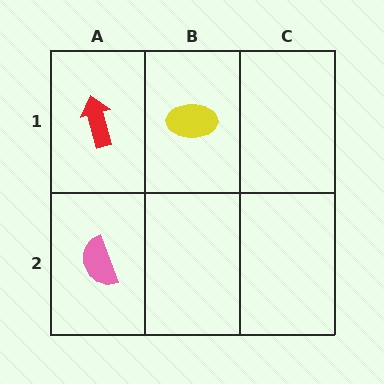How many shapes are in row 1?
2 shapes.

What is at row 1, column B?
A yellow ellipse.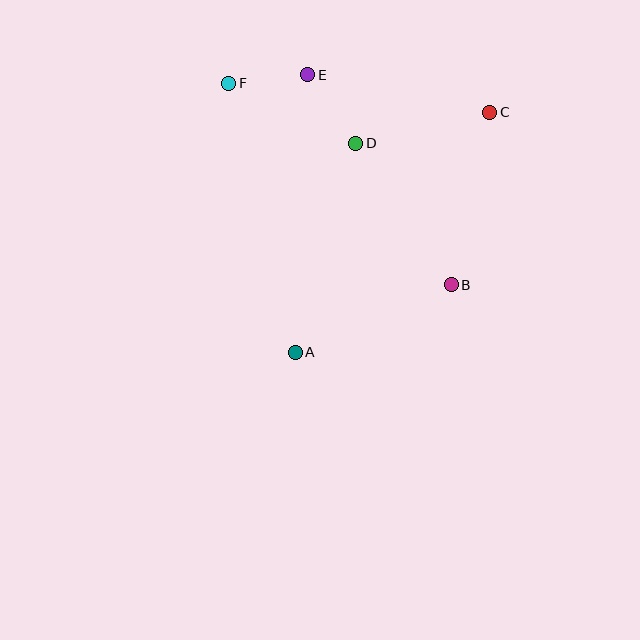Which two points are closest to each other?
Points E and F are closest to each other.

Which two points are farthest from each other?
Points A and C are farthest from each other.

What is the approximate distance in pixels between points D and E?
The distance between D and E is approximately 83 pixels.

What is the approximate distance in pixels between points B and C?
The distance between B and C is approximately 177 pixels.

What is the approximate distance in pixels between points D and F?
The distance between D and F is approximately 140 pixels.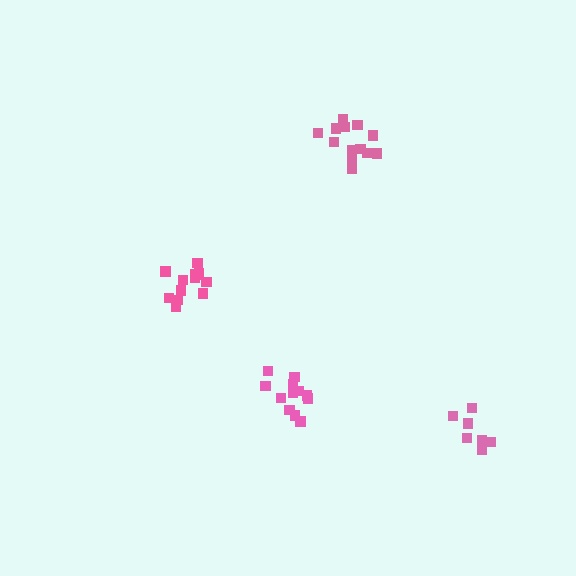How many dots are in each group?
Group 1: 13 dots, Group 2: 12 dots, Group 3: 13 dots, Group 4: 7 dots (45 total).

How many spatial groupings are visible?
There are 4 spatial groupings.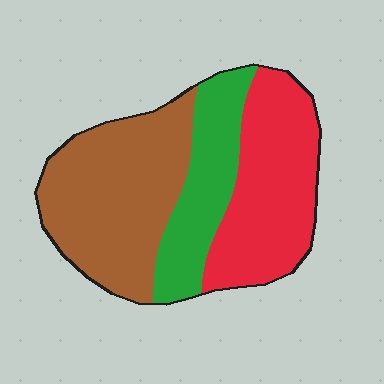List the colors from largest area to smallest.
From largest to smallest: brown, red, green.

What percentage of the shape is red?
Red covers around 35% of the shape.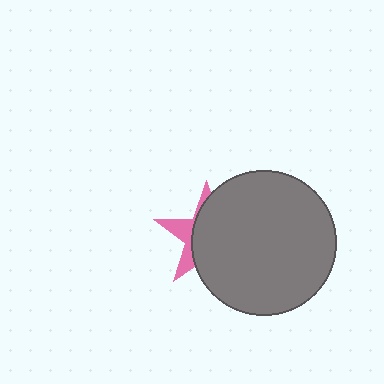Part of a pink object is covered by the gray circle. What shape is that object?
It is a star.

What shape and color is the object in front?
The object in front is a gray circle.